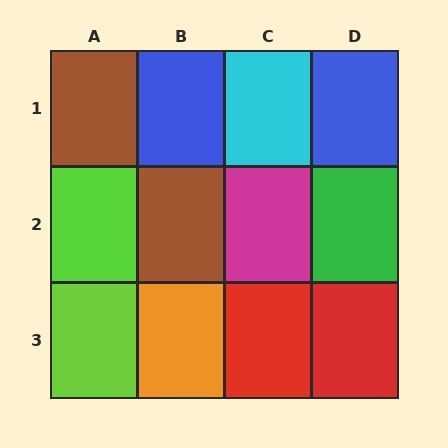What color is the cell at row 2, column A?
Lime.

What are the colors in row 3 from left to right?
Lime, orange, red, red.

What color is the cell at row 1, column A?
Brown.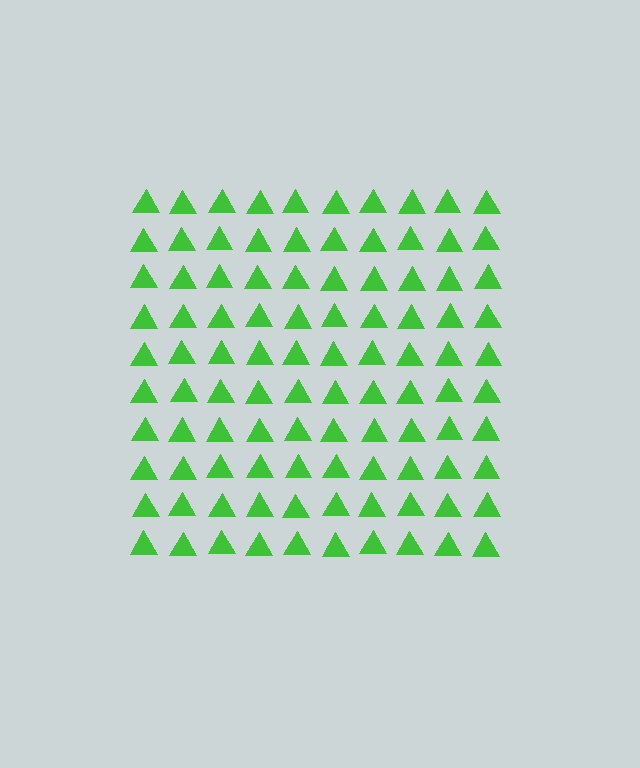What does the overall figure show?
The overall figure shows a square.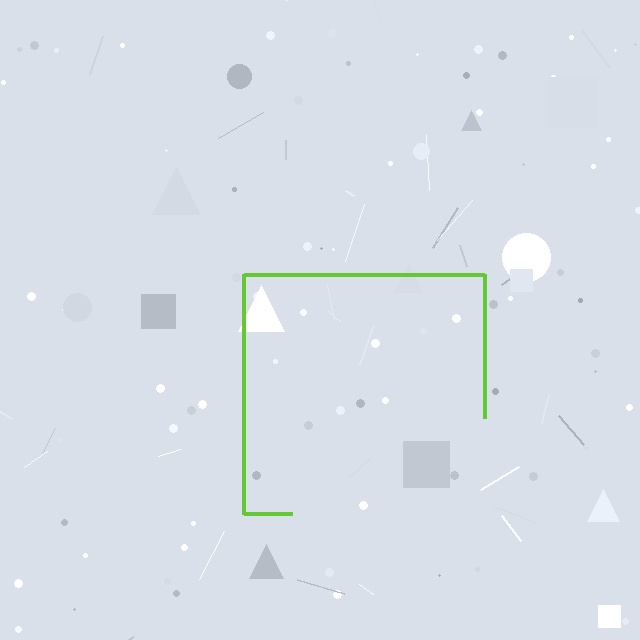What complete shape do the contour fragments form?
The contour fragments form a square.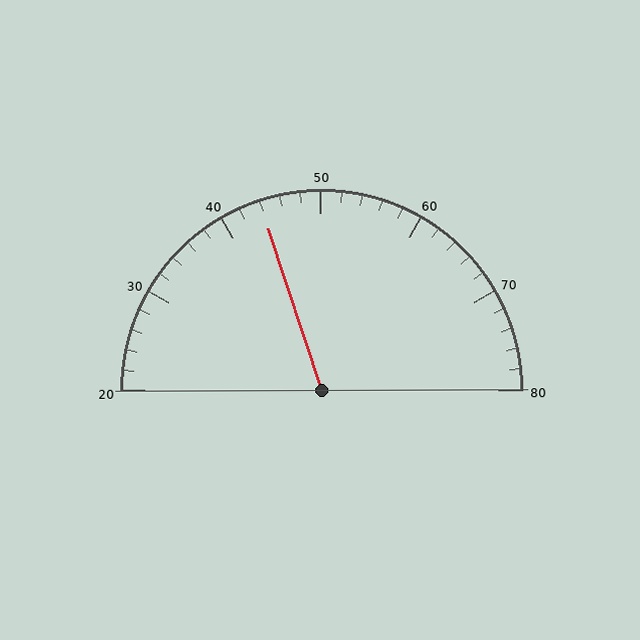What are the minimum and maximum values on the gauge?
The gauge ranges from 20 to 80.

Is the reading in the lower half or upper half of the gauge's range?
The reading is in the lower half of the range (20 to 80).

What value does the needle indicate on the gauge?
The needle indicates approximately 44.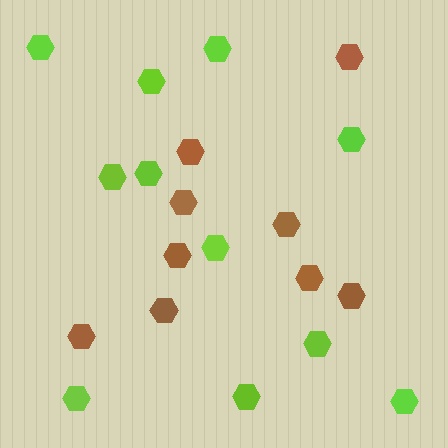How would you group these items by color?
There are 2 groups: one group of brown hexagons (9) and one group of lime hexagons (11).